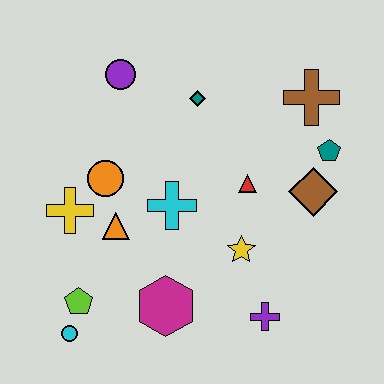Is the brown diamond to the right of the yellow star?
Yes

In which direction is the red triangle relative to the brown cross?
The red triangle is below the brown cross.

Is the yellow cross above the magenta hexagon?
Yes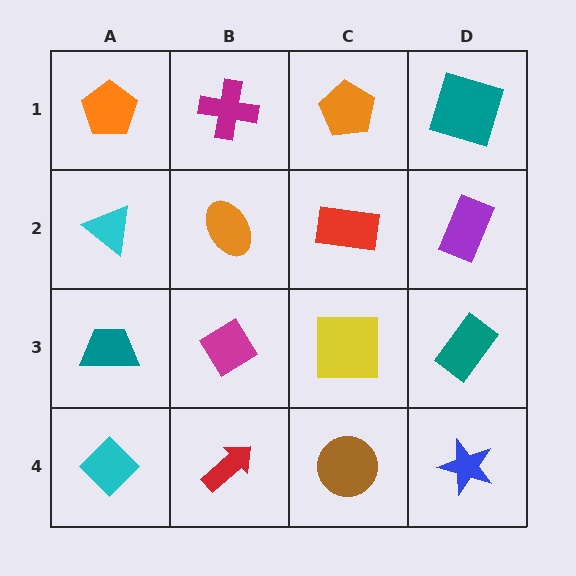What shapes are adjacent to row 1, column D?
A purple rectangle (row 2, column D), an orange pentagon (row 1, column C).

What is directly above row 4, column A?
A teal trapezoid.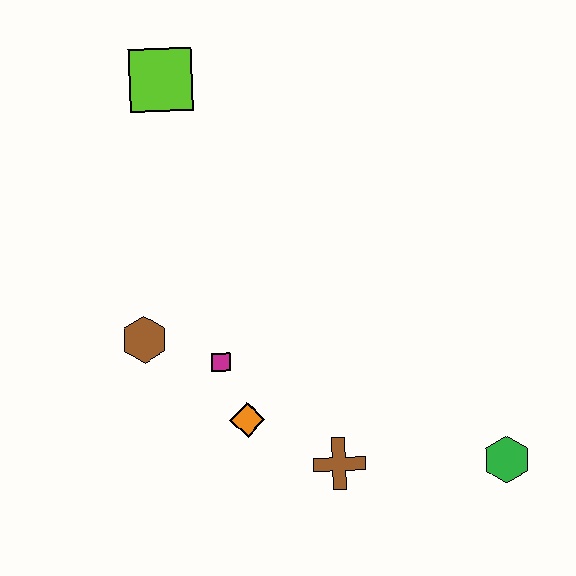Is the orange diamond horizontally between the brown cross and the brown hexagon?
Yes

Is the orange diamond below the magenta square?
Yes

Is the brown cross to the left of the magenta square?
No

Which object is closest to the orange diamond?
The magenta square is closest to the orange diamond.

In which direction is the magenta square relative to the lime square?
The magenta square is below the lime square.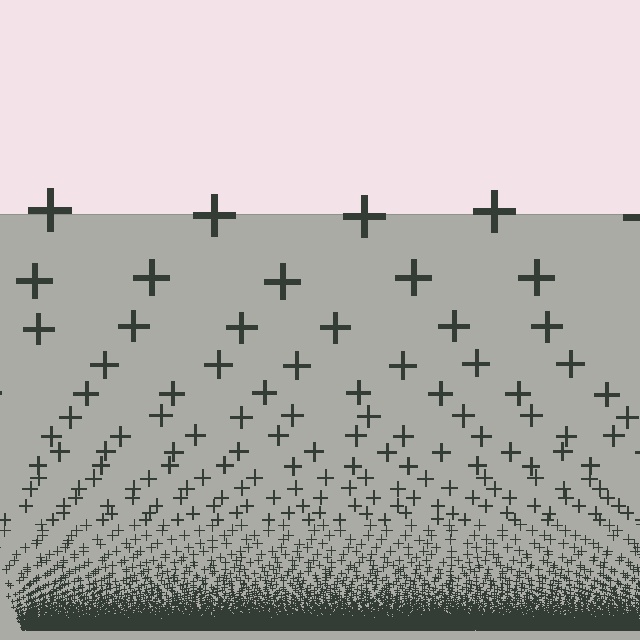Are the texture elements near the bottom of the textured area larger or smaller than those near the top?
Smaller. The gradient is inverted — elements near the bottom are smaller and denser.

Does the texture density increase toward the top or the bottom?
Density increases toward the bottom.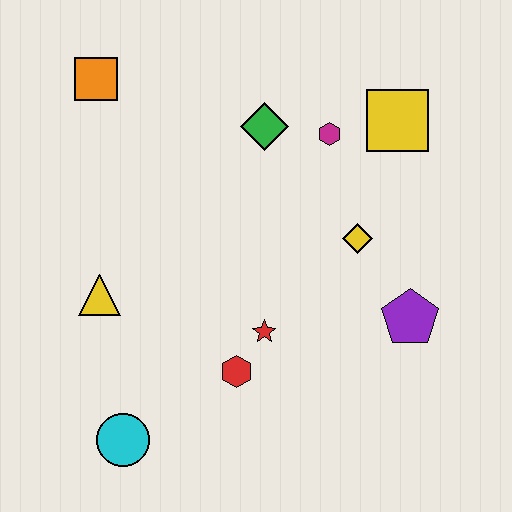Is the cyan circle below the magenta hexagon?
Yes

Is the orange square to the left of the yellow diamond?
Yes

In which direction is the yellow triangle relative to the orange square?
The yellow triangle is below the orange square.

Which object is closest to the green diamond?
The magenta hexagon is closest to the green diamond.